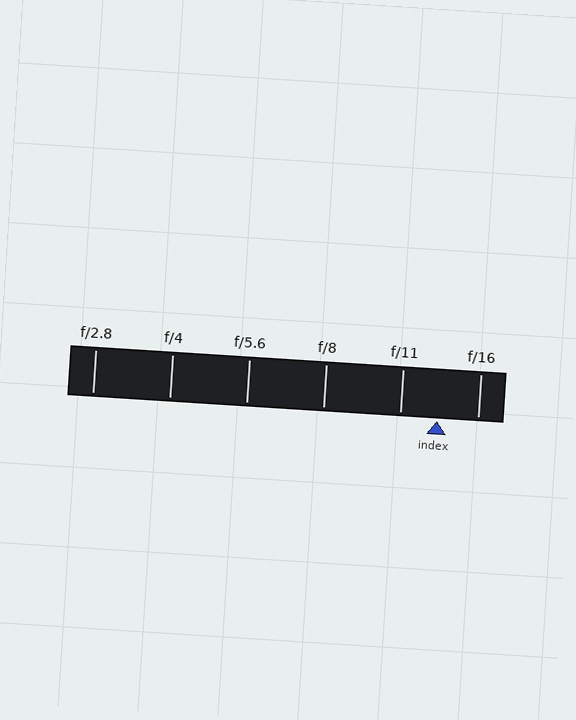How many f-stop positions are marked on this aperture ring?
There are 6 f-stop positions marked.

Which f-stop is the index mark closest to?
The index mark is closest to f/11.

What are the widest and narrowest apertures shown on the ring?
The widest aperture shown is f/2.8 and the narrowest is f/16.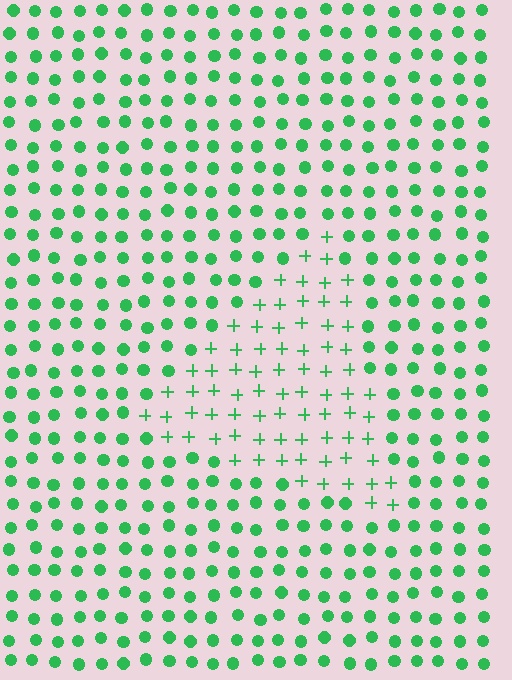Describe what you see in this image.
The image is filled with small green elements arranged in a uniform grid. A triangle-shaped region contains plus signs, while the surrounding area contains circles. The boundary is defined purely by the change in element shape.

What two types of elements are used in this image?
The image uses plus signs inside the triangle region and circles outside it.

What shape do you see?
I see a triangle.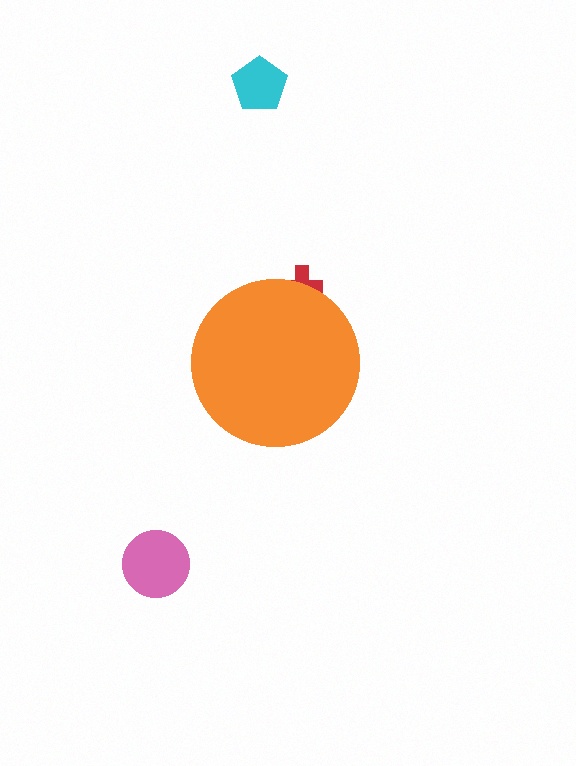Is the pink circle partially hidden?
No, the pink circle is fully visible.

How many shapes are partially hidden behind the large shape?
1 shape is partially hidden.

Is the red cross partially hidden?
Yes, the red cross is partially hidden behind the orange circle.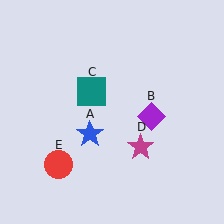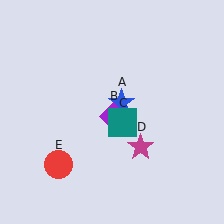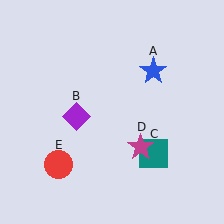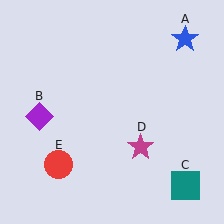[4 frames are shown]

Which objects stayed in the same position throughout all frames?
Magenta star (object D) and red circle (object E) remained stationary.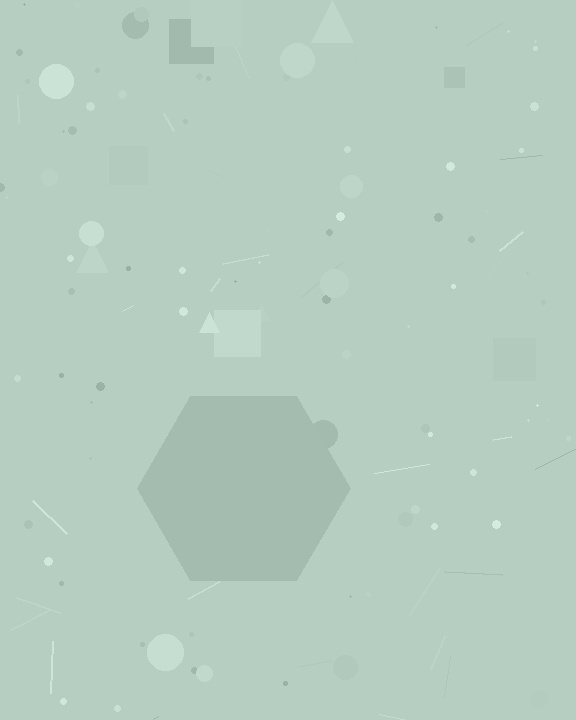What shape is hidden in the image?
A hexagon is hidden in the image.